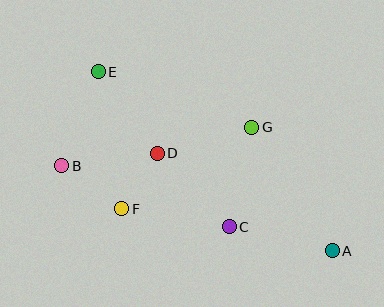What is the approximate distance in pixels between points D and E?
The distance between D and E is approximately 101 pixels.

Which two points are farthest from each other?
Points A and E are farthest from each other.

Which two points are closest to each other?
Points D and F are closest to each other.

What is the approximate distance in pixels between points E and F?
The distance between E and F is approximately 139 pixels.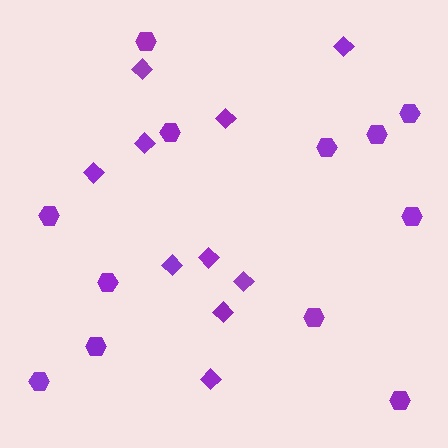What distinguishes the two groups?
There are 2 groups: one group of hexagons (12) and one group of diamonds (10).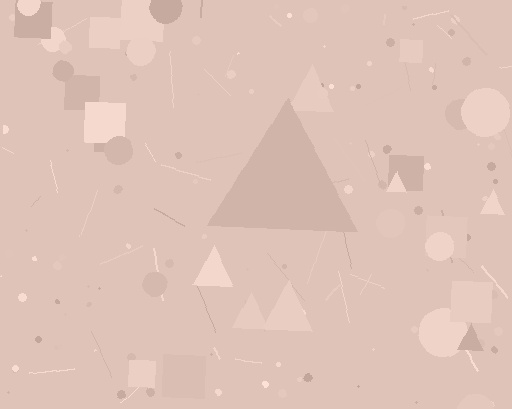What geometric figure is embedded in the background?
A triangle is embedded in the background.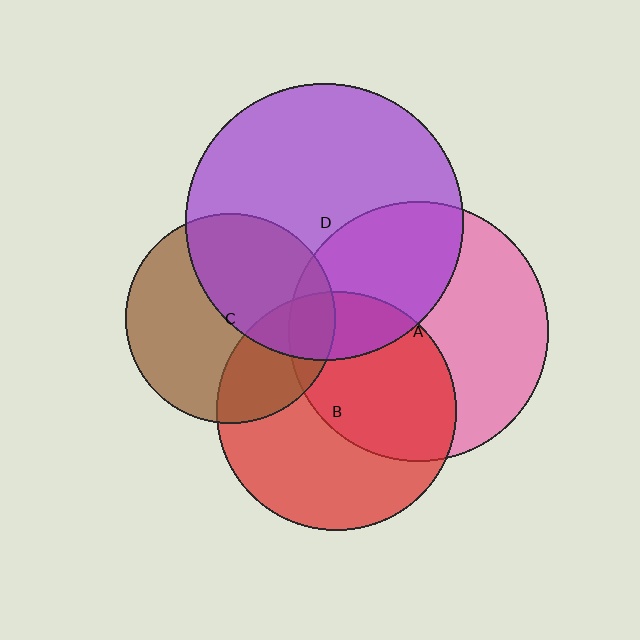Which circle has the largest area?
Circle D (purple).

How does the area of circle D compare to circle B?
Approximately 1.3 times.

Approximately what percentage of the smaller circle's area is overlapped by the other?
Approximately 20%.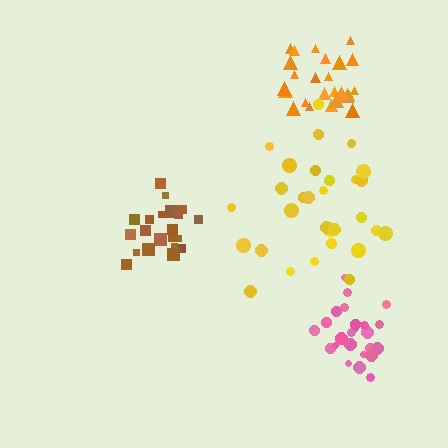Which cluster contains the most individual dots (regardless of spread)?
Yellow (30).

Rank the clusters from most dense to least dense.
pink, orange, brown, yellow.